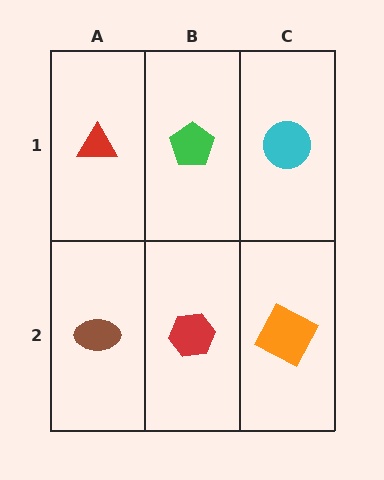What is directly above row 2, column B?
A green pentagon.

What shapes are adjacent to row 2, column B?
A green pentagon (row 1, column B), a brown ellipse (row 2, column A), an orange square (row 2, column C).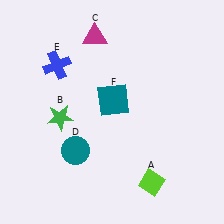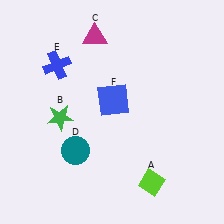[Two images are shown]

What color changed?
The square (F) changed from teal in Image 1 to blue in Image 2.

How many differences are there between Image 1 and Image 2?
There is 1 difference between the two images.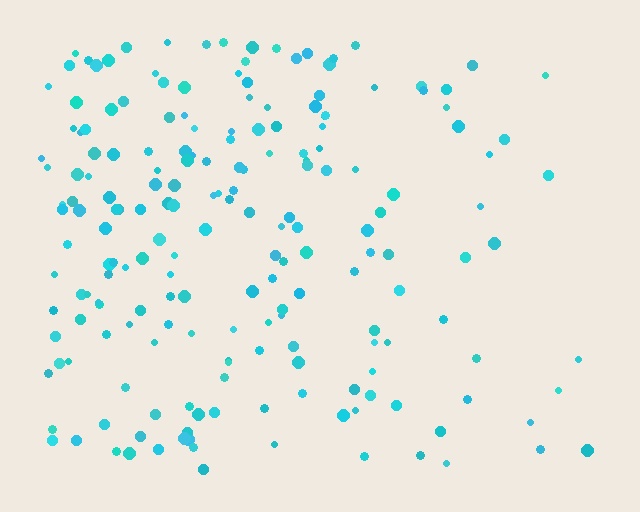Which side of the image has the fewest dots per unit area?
The right.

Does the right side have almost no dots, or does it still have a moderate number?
Still a moderate number, just noticeably fewer than the left.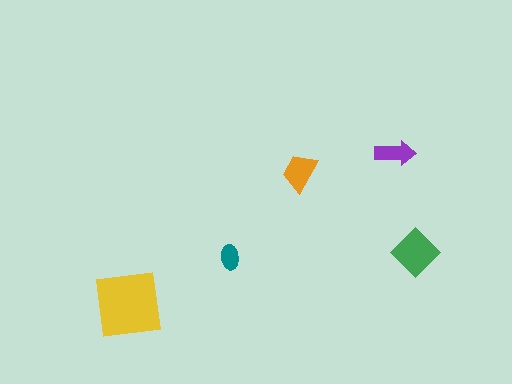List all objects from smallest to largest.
The teal ellipse, the purple arrow, the orange trapezoid, the green diamond, the yellow square.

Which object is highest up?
The purple arrow is topmost.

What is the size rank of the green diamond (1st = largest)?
2nd.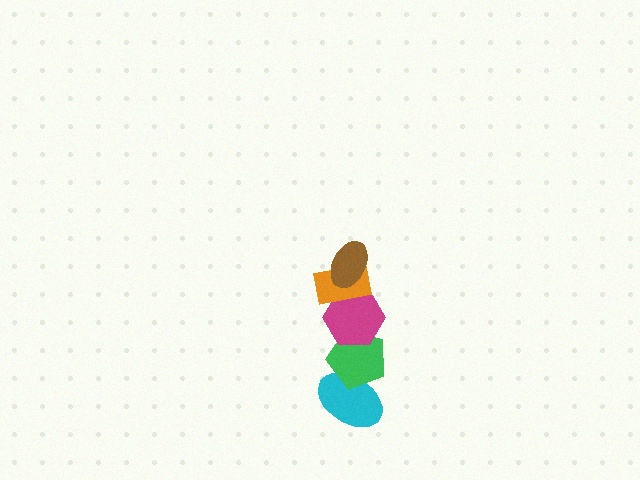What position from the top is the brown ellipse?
The brown ellipse is 1st from the top.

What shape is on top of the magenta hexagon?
The orange rectangle is on top of the magenta hexagon.